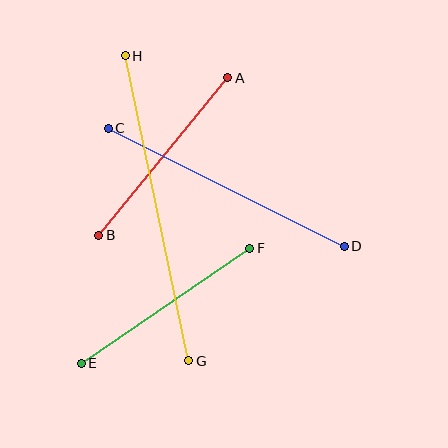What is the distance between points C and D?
The distance is approximately 264 pixels.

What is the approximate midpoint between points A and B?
The midpoint is at approximately (163, 156) pixels.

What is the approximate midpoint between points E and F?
The midpoint is at approximately (166, 306) pixels.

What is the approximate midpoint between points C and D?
The midpoint is at approximately (226, 187) pixels.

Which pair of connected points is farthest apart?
Points G and H are farthest apart.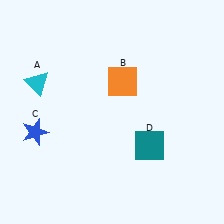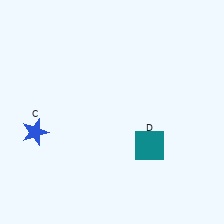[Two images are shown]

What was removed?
The orange square (B), the cyan triangle (A) were removed in Image 2.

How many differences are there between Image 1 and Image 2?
There are 2 differences between the two images.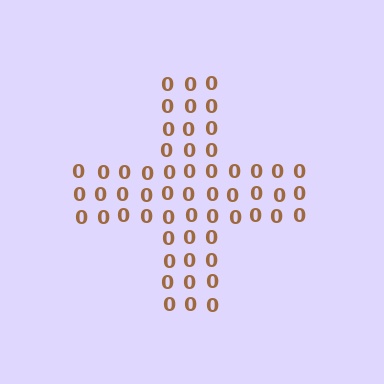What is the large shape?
The large shape is a cross.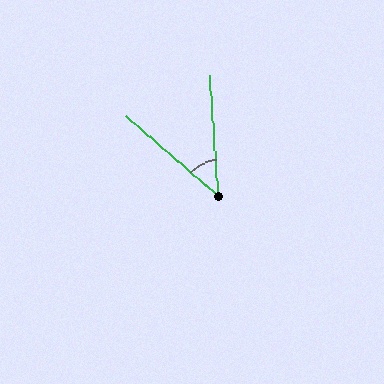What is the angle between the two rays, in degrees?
Approximately 45 degrees.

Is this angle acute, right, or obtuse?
It is acute.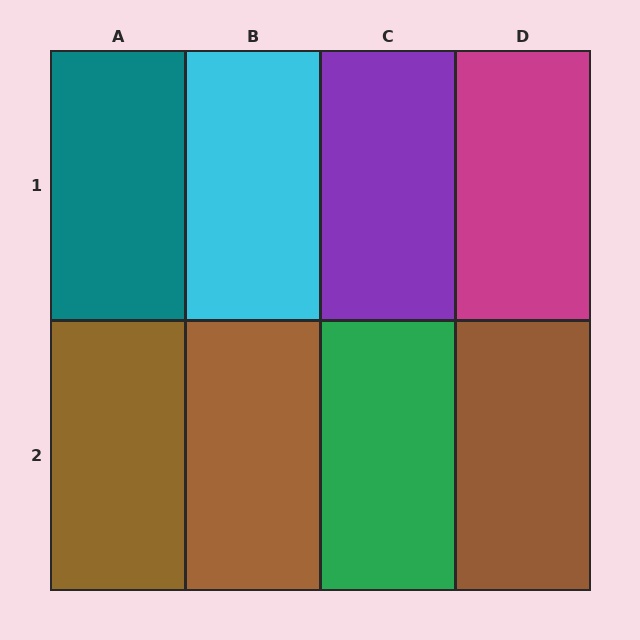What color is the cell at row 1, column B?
Cyan.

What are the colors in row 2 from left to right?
Brown, brown, green, brown.